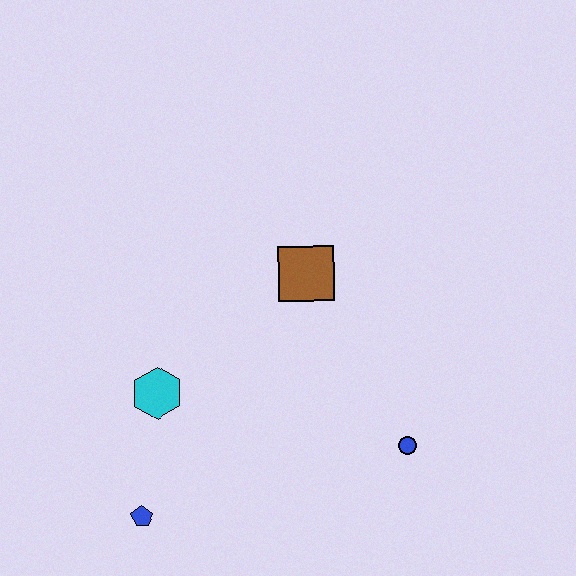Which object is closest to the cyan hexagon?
The blue pentagon is closest to the cyan hexagon.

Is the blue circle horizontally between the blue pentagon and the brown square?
No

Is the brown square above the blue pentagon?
Yes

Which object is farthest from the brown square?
The blue pentagon is farthest from the brown square.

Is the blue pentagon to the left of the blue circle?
Yes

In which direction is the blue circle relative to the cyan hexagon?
The blue circle is to the right of the cyan hexagon.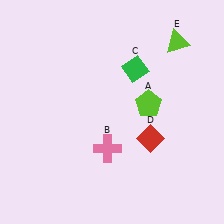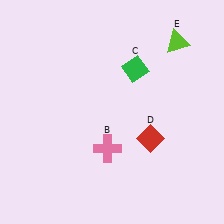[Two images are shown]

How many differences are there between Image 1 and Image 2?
There is 1 difference between the two images.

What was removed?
The lime pentagon (A) was removed in Image 2.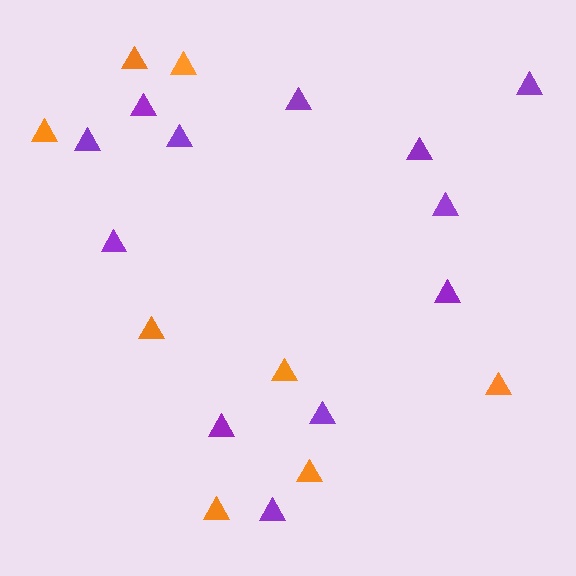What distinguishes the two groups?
There are 2 groups: one group of purple triangles (12) and one group of orange triangles (8).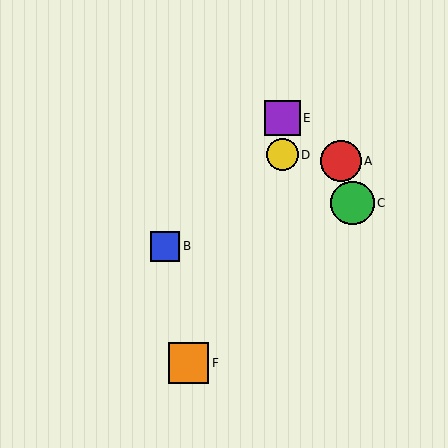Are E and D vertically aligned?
Yes, both are at x≈282.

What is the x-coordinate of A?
Object A is at x≈341.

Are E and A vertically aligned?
No, E is at x≈282 and A is at x≈341.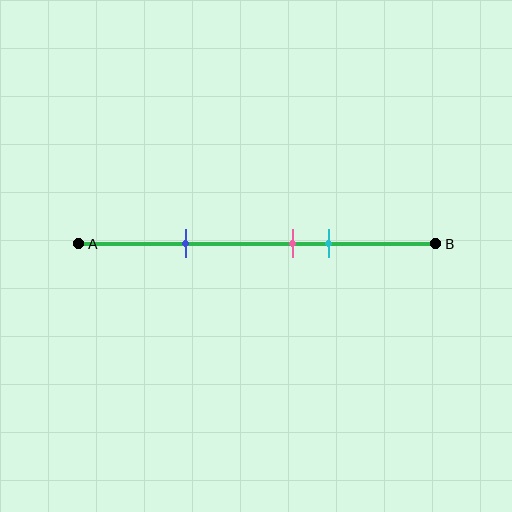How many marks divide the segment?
There are 3 marks dividing the segment.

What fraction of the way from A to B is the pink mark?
The pink mark is approximately 60% (0.6) of the way from A to B.